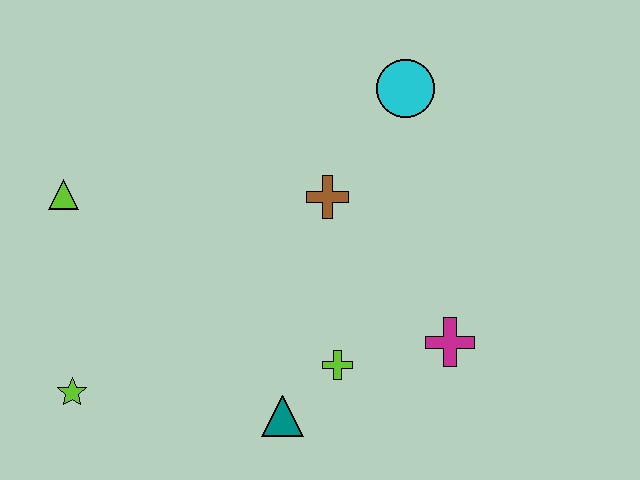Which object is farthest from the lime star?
The cyan circle is farthest from the lime star.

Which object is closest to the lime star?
The lime triangle is closest to the lime star.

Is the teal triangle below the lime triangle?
Yes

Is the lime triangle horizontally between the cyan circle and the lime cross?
No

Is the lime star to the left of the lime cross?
Yes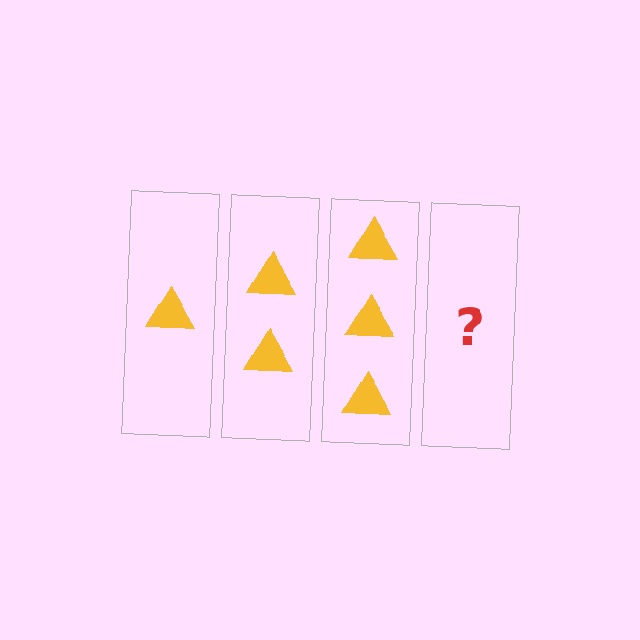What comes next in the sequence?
The next element should be 4 triangles.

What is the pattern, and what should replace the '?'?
The pattern is that each step adds one more triangle. The '?' should be 4 triangles.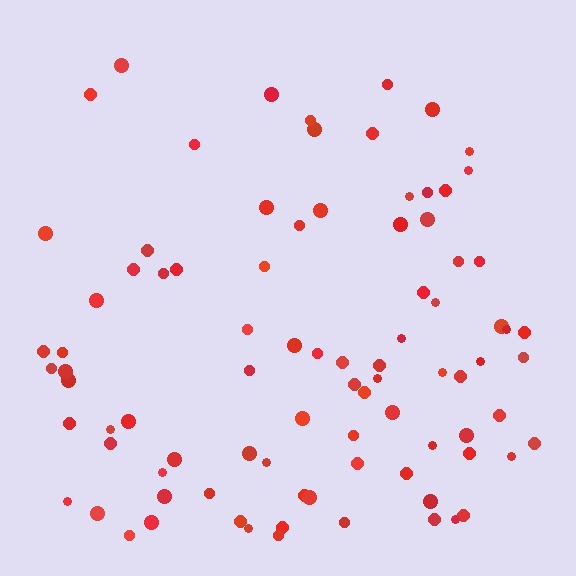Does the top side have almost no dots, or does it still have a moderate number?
Still a moderate number, just noticeably fewer than the bottom.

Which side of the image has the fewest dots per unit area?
The top.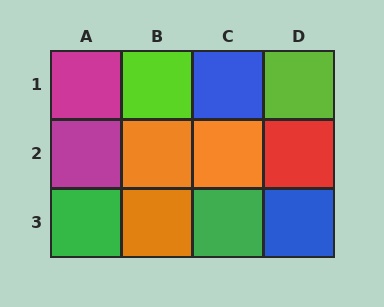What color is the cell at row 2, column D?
Red.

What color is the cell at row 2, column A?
Magenta.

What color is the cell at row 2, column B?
Orange.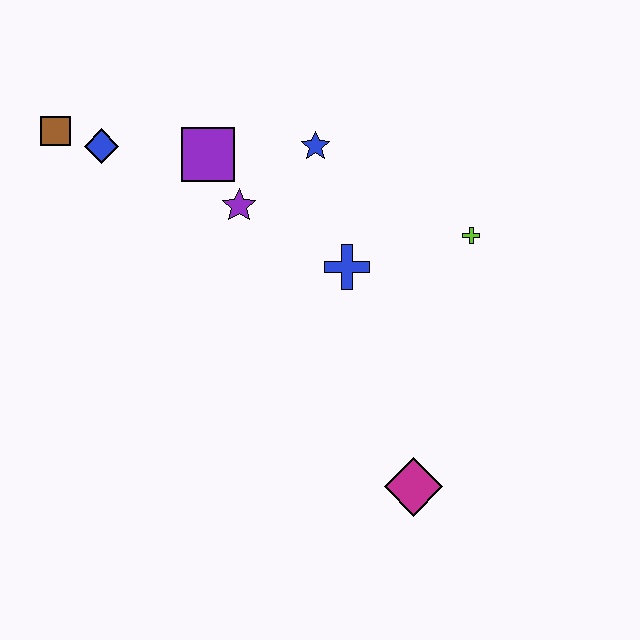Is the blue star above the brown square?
No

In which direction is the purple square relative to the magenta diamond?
The purple square is above the magenta diamond.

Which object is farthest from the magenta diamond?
The brown square is farthest from the magenta diamond.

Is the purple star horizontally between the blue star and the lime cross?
No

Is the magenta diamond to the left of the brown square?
No